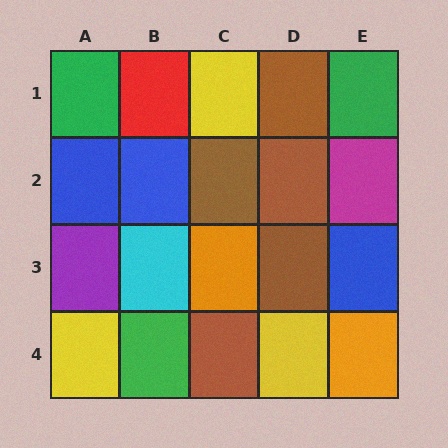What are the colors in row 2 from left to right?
Blue, blue, brown, brown, magenta.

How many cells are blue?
3 cells are blue.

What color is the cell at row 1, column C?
Yellow.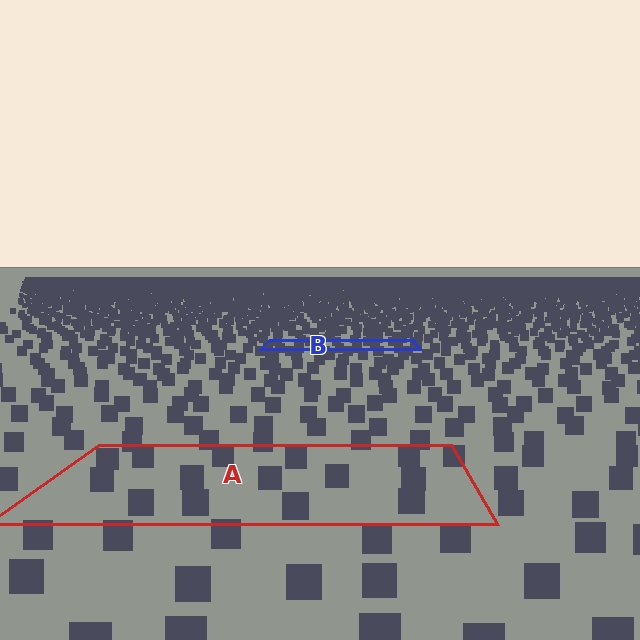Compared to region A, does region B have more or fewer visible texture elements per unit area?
Region B has more texture elements per unit area — they are packed more densely because it is farther away.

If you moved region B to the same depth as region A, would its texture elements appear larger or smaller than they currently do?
They would appear larger. At a closer depth, the same texture elements are projected at a bigger on-screen size.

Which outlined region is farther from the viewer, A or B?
Region B is farther from the viewer — the texture elements inside it appear smaller and more densely packed.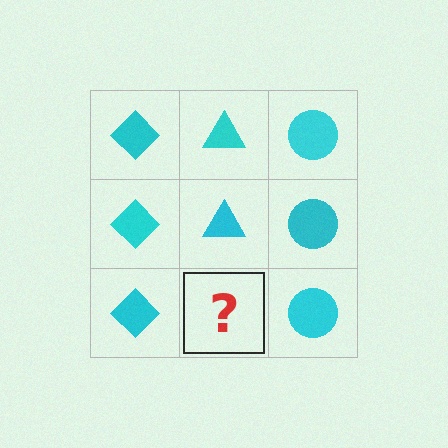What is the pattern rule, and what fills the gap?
The rule is that each column has a consistent shape. The gap should be filled with a cyan triangle.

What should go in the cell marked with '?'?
The missing cell should contain a cyan triangle.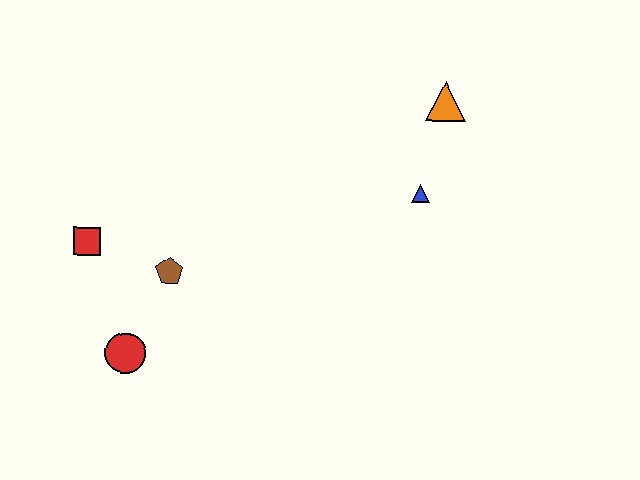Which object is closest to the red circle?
The brown pentagon is closest to the red circle.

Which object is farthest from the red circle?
The orange triangle is farthest from the red circle.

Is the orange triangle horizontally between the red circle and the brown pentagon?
No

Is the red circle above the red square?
No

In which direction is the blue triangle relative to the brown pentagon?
The blue triangle is to the right of the brown pentagon.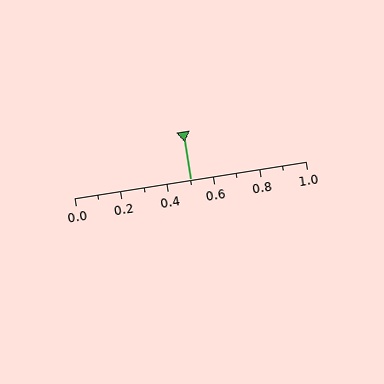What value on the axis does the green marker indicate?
The marker indicates approximately 0.5.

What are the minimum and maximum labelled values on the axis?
The axis runs from 0.0 to 1.0.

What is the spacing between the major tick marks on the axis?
The major ticks are spaced 0.2 apart.